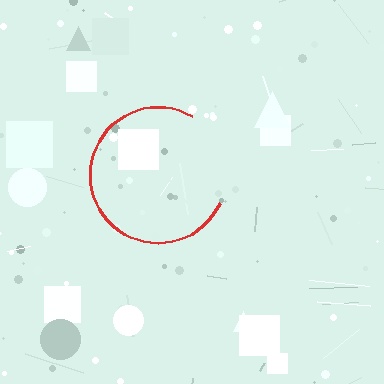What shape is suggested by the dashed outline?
The dashed outline suggests a circle.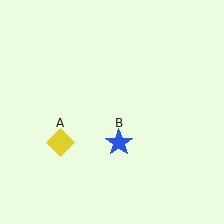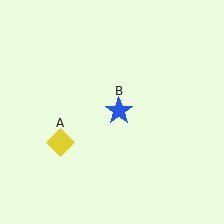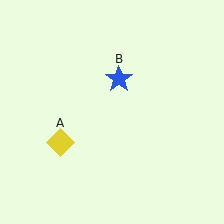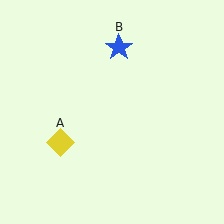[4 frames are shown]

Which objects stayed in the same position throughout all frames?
Yellow diamond (object A) remained stationary.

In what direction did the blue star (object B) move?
The blue star (object B) moved up.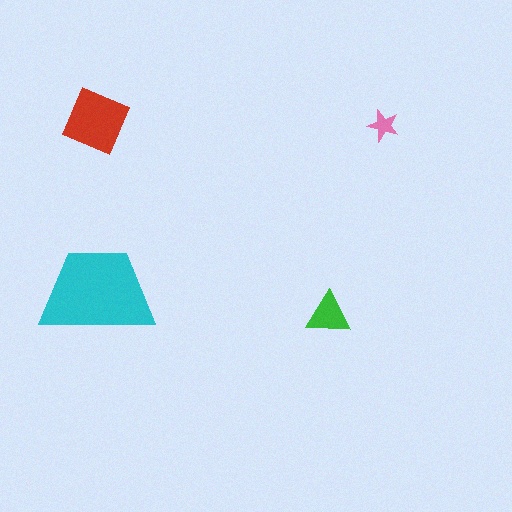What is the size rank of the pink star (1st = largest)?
4th.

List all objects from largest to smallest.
The cyan trapezoid, the red square, the green triangle, the pink star.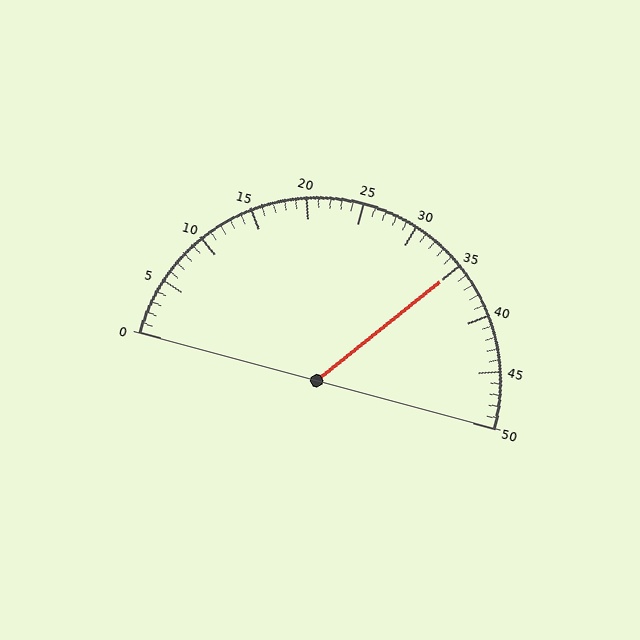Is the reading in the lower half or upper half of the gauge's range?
The reading is in the upper half of the range (0 to 50).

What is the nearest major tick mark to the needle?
The nearest major tick mark is 35.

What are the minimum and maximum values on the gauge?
The gauge ranges from 0 to 50.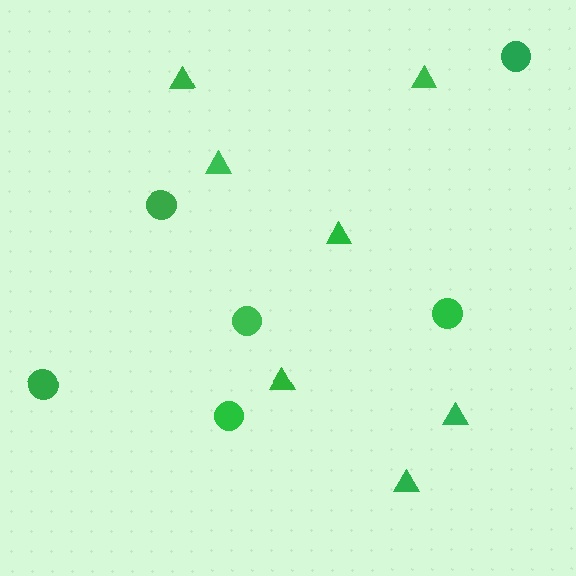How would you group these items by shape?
There are 2 groups: one group of triangles (7) and one group of circles (6).